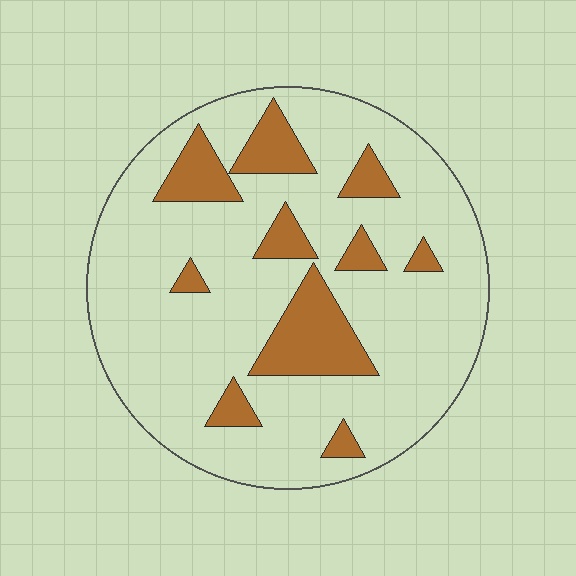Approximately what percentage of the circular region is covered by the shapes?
Approximately 20%.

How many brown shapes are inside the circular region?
10.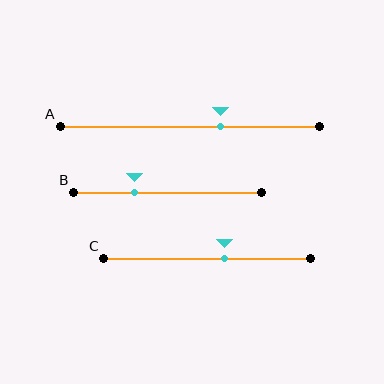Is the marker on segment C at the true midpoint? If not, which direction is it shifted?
No, the marker on segment C is shifted to the right by about 8% of the segment length.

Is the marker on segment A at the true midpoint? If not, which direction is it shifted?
No, the marker on segment A is shifted to the right by about 12% of the segment length.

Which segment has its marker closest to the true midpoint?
Segment C has its marker closest to the true midpoint.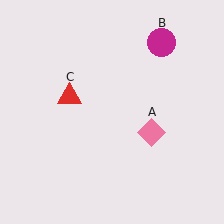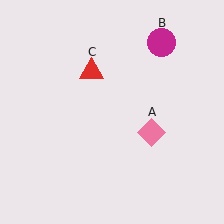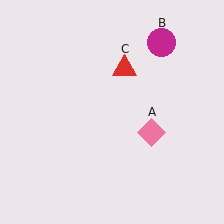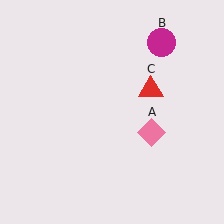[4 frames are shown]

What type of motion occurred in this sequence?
The red triangle (object C) rotated clockwise around the center of the scene.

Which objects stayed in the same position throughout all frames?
Pink diamond (object A) and magenta circle (object B) remained stationary.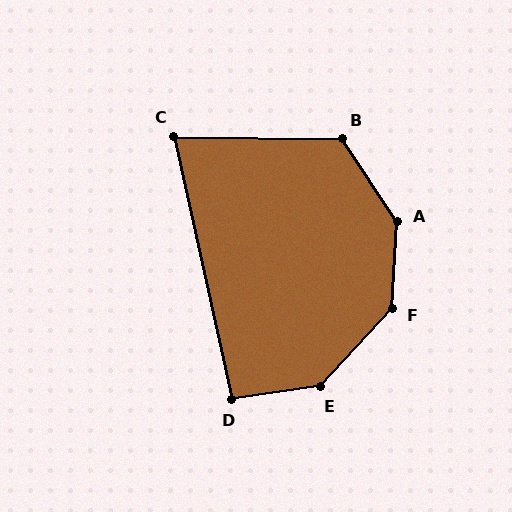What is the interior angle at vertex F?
Approximately 141 degrees (obtuse).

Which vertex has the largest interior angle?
A, at approximately 143 degrees.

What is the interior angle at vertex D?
Approximately 94 degrees (approximately right).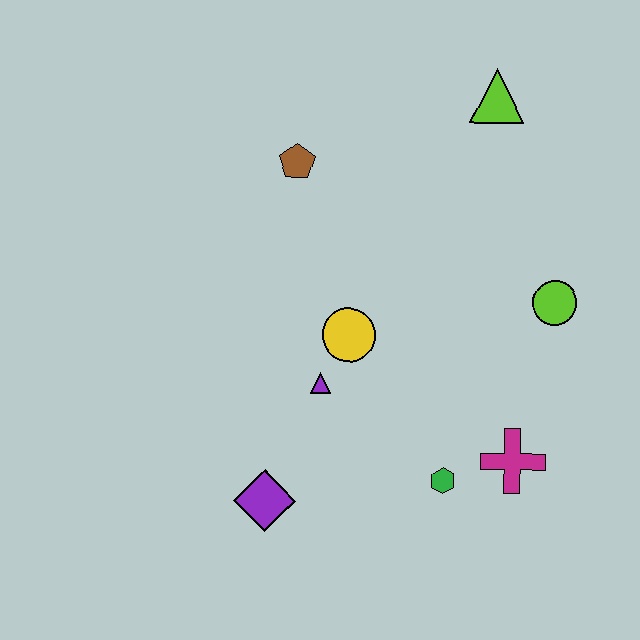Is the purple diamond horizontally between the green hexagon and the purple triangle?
No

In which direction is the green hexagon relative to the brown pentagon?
The green hexagon is below the brown pentagon.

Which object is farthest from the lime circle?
The purple diamond is farthest from the lime circle.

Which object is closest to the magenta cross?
The green hexagon is closest to the magenta cross.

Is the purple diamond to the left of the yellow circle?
Yes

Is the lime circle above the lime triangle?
No